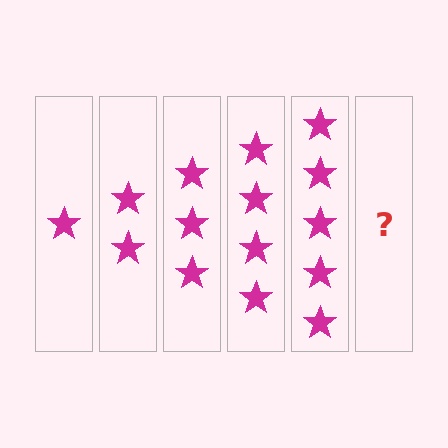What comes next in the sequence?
The next element should be 6 stars.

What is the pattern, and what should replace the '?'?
The pattern is that each step adds one more star. The '?' should be 6 stars.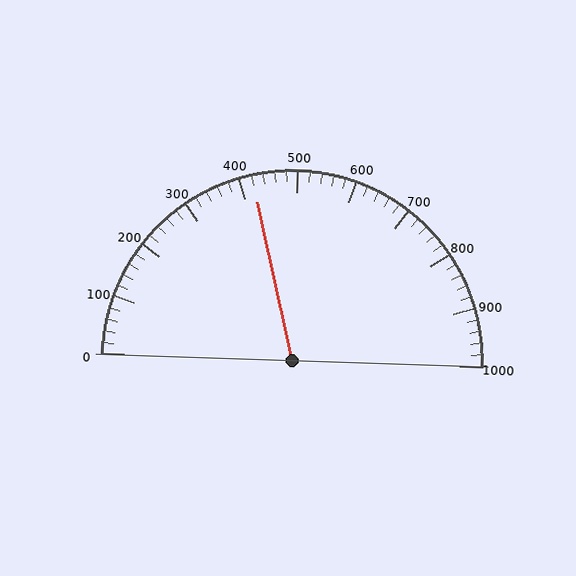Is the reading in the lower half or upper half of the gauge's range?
The reading is in the lower half of the range (0 to 1000).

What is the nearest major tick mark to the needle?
The nearest major tick mark is 400.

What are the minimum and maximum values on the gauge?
The gauge ranges from 0 to 1000.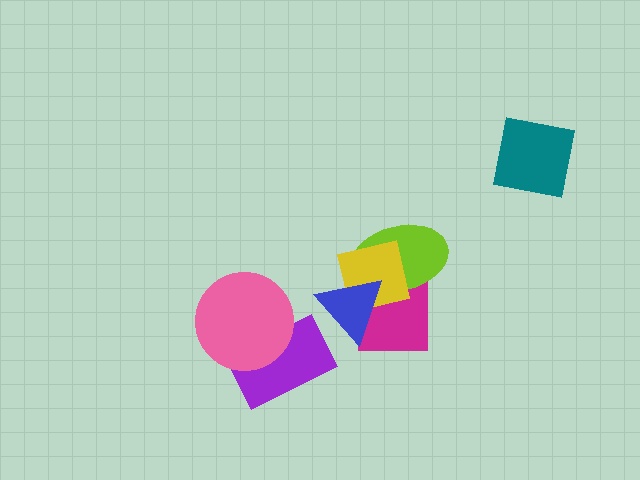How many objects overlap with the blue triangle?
3 objects overlap with the blue triangle.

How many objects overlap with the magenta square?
3 objects overlap with the magenta square.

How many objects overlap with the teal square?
0 objects overlap with the teal square.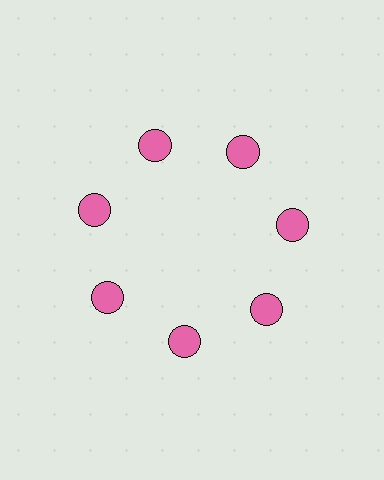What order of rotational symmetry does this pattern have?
This pattern has 7-fold rotational symmetry.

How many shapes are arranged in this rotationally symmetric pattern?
There are 7 shapes, arranged in 7 groups of 1.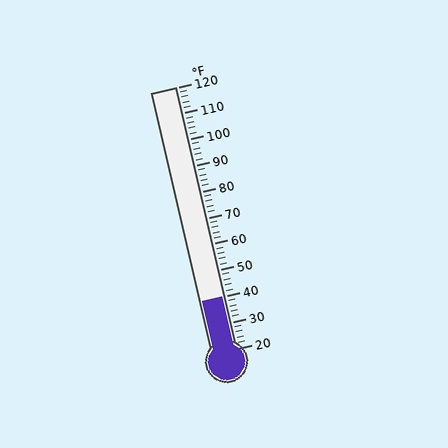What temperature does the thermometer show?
The thermometer shows approximately 40°F.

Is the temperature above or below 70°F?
The temperature is below 70°F.